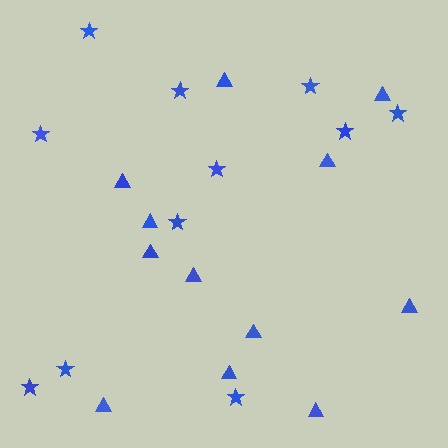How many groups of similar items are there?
There are 2 groups: one group of triangles (12) and one group of stars (11).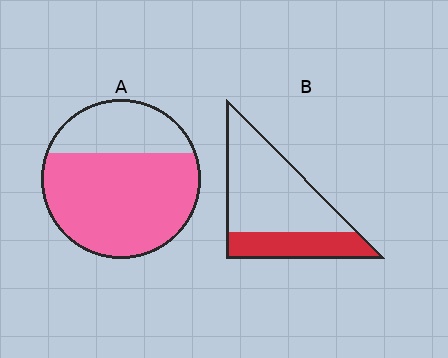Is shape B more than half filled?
No.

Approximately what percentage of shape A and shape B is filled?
A is approximately 70% and B is approximately 30%.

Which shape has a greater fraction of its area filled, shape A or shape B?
Shape A.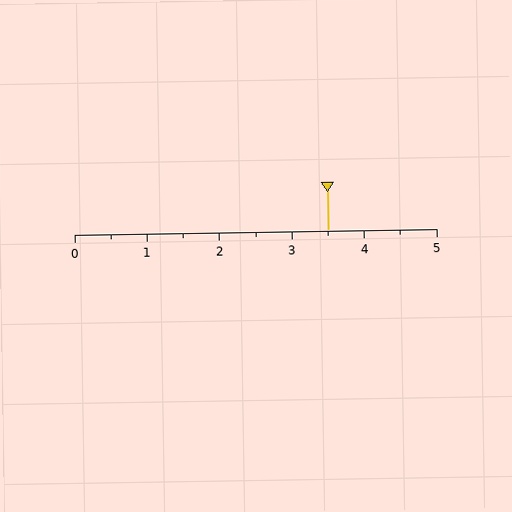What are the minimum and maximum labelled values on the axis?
The axis runs from 0 to 5.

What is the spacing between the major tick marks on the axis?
The major ticks are spaced 1 apart.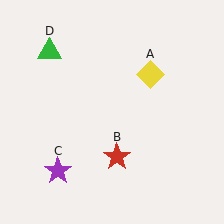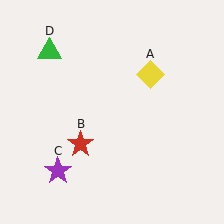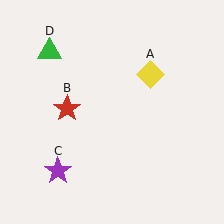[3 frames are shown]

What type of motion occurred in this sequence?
The red star (object B) rotated clockwise around the center of the scene.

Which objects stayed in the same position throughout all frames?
Yellow diamond (object A) and purple star (object C) and green triangle (object D) remained stationary.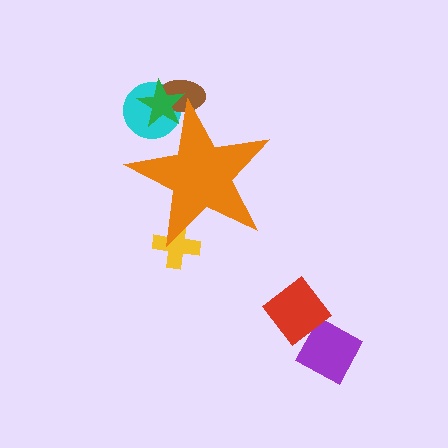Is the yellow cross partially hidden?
Yes, the yellow cross is partially hidden behind the orange star.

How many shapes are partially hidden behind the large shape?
4 shapes are partially hidden.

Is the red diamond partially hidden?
No, the red diamond is fully visible.